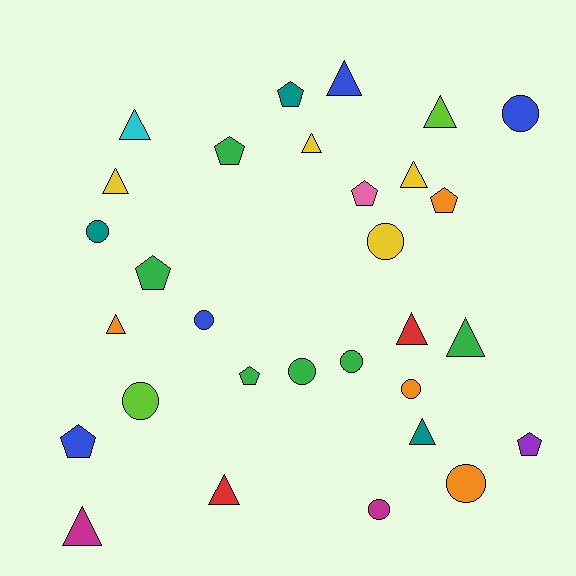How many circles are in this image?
There are 10 circles.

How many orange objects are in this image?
There are 4 orange objects.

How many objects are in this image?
There are 30 objects.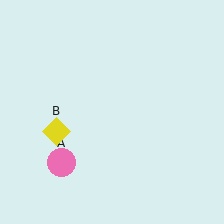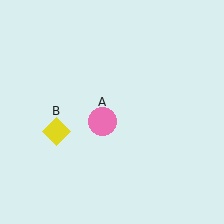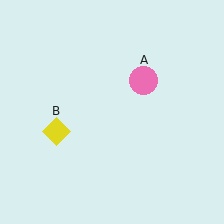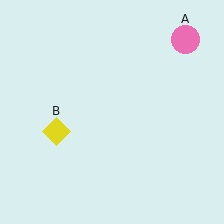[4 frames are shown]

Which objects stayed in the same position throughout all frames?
Yellow diamond (object B) remained stationary.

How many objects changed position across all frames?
1 object changed position: pink circle (object A).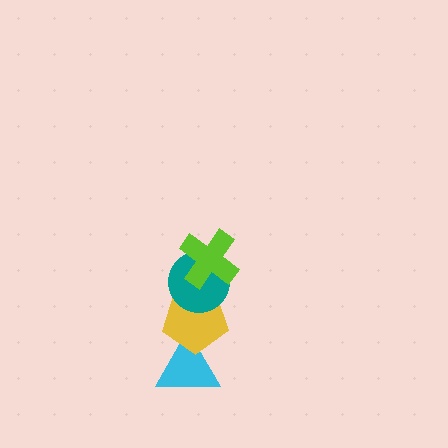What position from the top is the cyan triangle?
The cyan triangle is 4th from the top.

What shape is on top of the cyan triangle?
The yellow pentagon is on top of the cyan triangle.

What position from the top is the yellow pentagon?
The yellow pentagon is 3rd from the top.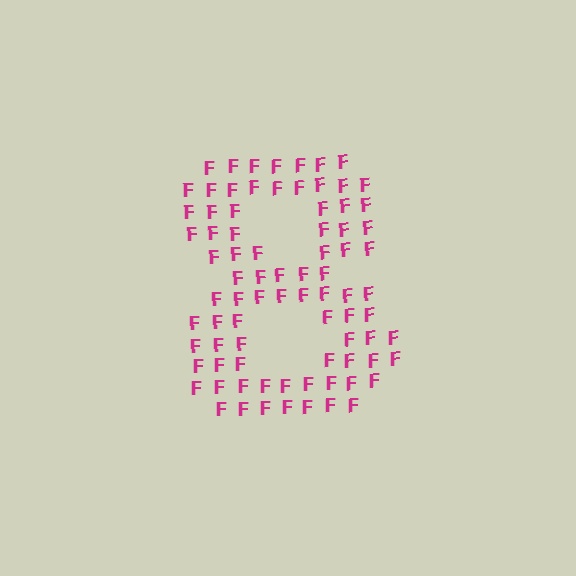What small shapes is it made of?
It is made of small letter F's.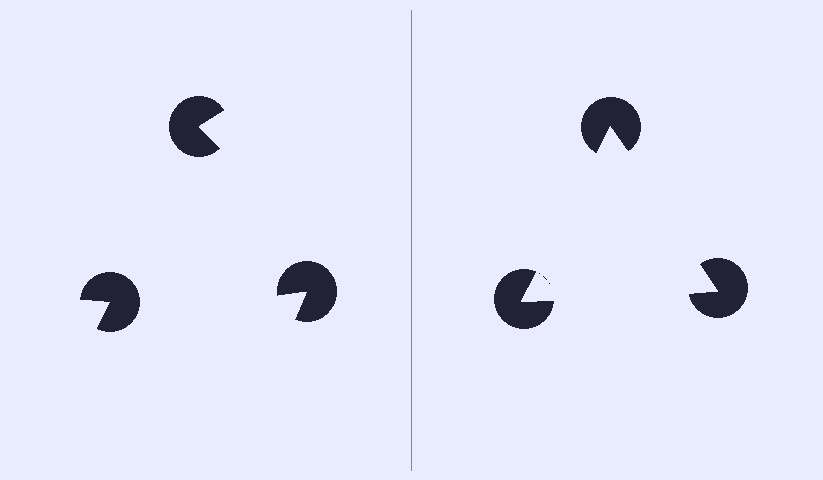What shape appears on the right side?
An illusory triangle.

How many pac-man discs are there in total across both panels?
6 — 3 on each side.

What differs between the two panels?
The pac-man discs are positioned identically on both sides; only the wedge orientations differ. On the right they align to a triangle; on the left they are misaligned.